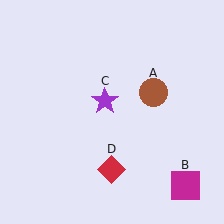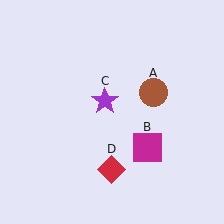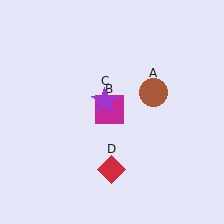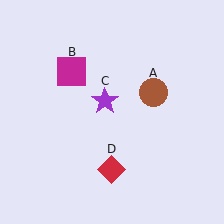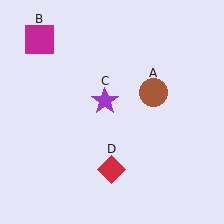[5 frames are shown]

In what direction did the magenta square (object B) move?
The magenta square (object B) moved up and to the left.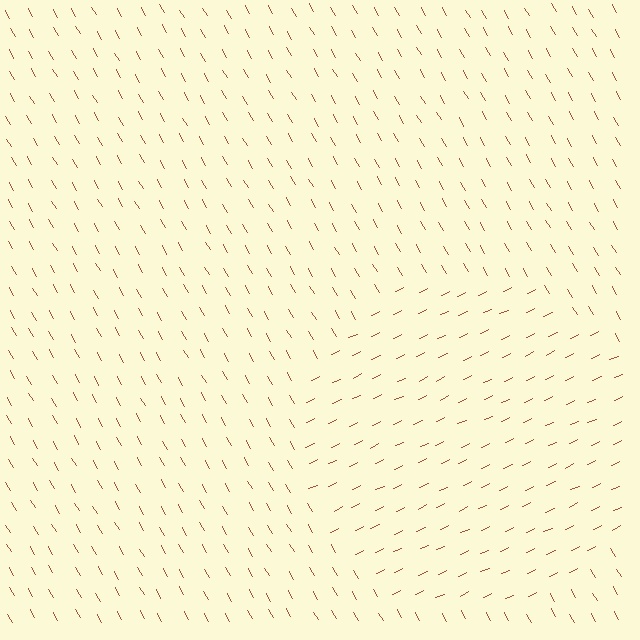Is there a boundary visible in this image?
Yes, there is a texture boundary formed by a change in line orientation.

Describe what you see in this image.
The image is filled with small brown line segments. A circle region in the image has lines oriented differently from the surrounding lines, creating a visible texture boundary.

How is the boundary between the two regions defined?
The boundary is defined purely by a change in line orientation (approximately 86 degrees difference). All lines are the same color and thickness.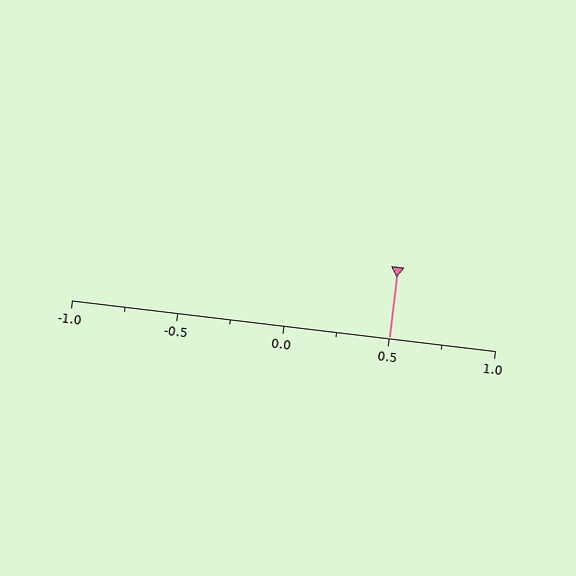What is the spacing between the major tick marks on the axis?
The major ticks are spaced 0.5 apart.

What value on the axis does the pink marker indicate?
The marker indicates approximately 0.5.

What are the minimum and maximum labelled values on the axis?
The axis runs from -1.0 to 1.0.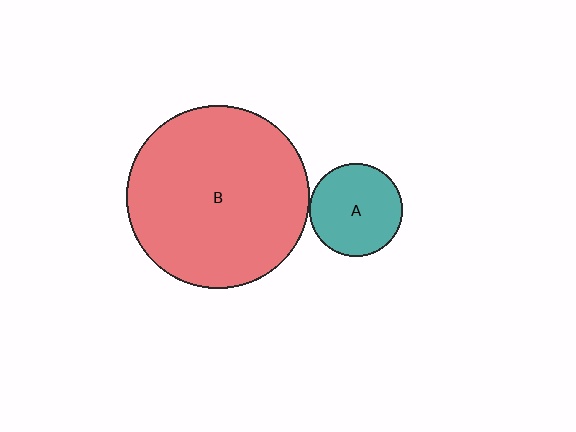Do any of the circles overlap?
No, none of the circles overlap.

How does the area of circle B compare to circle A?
Approximately 3.9 times.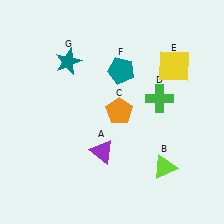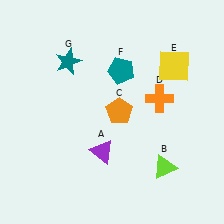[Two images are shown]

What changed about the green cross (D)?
In Image 1, D is green. In Image 2, it changed to orange.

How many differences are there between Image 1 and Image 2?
There is 1 difference between the two images.